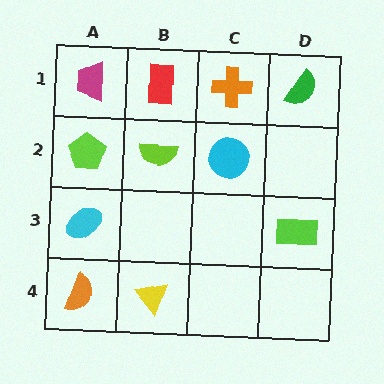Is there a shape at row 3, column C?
No, that cell is empty.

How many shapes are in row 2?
3 shapes.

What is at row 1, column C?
An orange cross.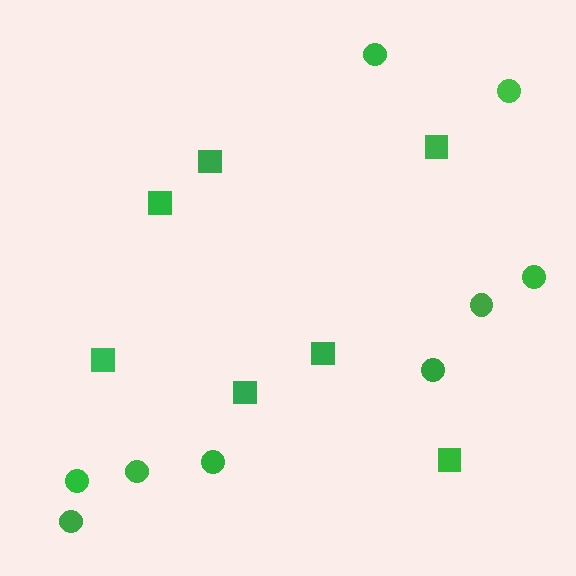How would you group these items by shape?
There are 2 groups: one group of circles (9) and one group of squares (7).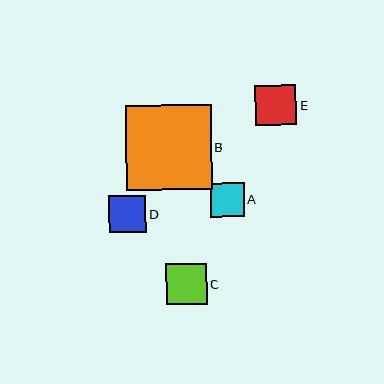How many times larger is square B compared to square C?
Square B is approximately 2.1 times the size of square C.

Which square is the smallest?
Square A is the smallest with a size of approximately 34 pixels.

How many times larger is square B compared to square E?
Square B is approximately 2.1 times the size of square E.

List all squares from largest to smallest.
From largest to smallest: B, C, E, D, A.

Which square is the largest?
Square B is the largest with a size of approximately 85 pixels.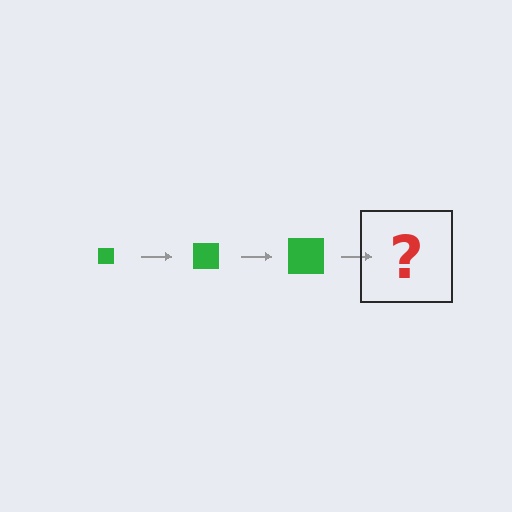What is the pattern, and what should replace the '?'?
The pattern is that the square gets progressively larger each step. The '?' should be a green square, larger than the previous one.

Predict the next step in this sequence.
The next step is a green square, larger than the previous one.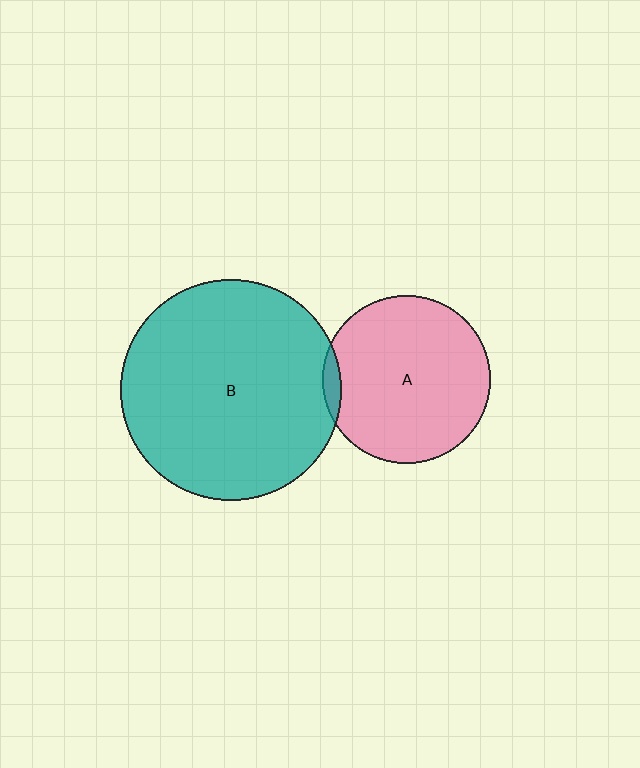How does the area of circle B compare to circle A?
Approximately 1.7 times.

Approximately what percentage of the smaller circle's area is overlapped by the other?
Approximately 5%.